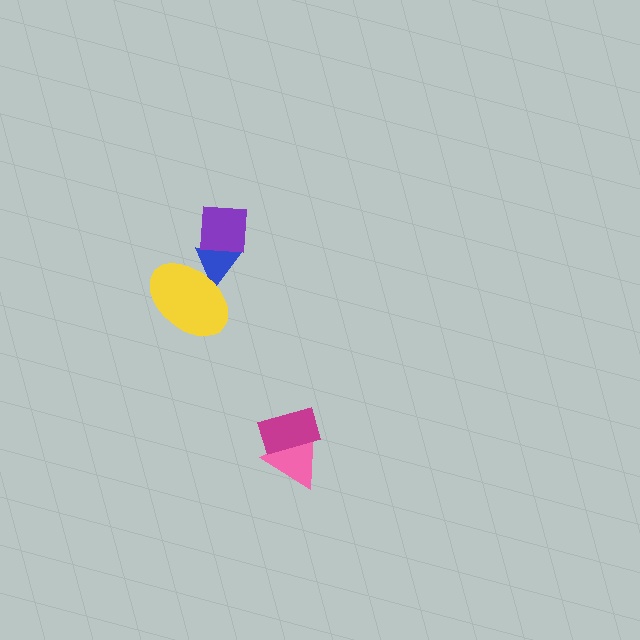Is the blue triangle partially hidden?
Yes, it is partially covered by another shape.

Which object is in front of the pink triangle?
The magenta rectangle is in front of the pink triangle.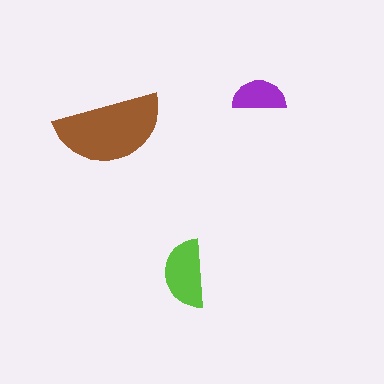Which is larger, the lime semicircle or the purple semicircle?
The lime one.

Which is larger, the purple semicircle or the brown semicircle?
The brown one.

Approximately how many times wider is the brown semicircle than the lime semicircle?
About 1.5 times wider.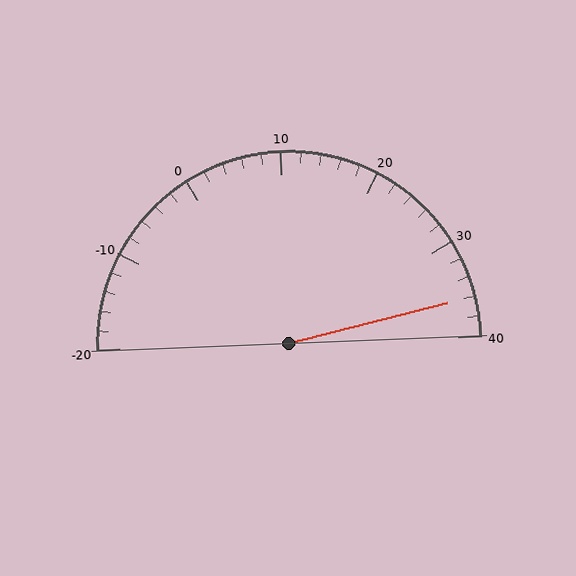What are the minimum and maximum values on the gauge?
The gauge ranges from -20 to 40.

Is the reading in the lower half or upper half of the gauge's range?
The reading is in the upper half of the range (-20 to 40).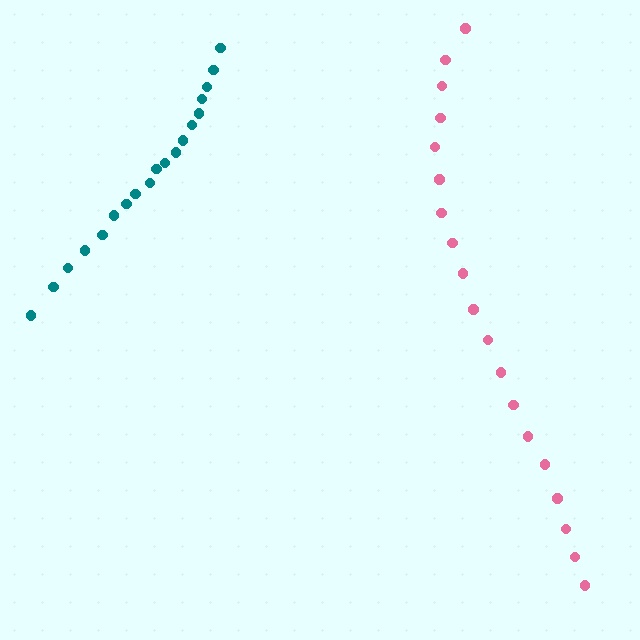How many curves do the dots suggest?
There are 2 distinct paths.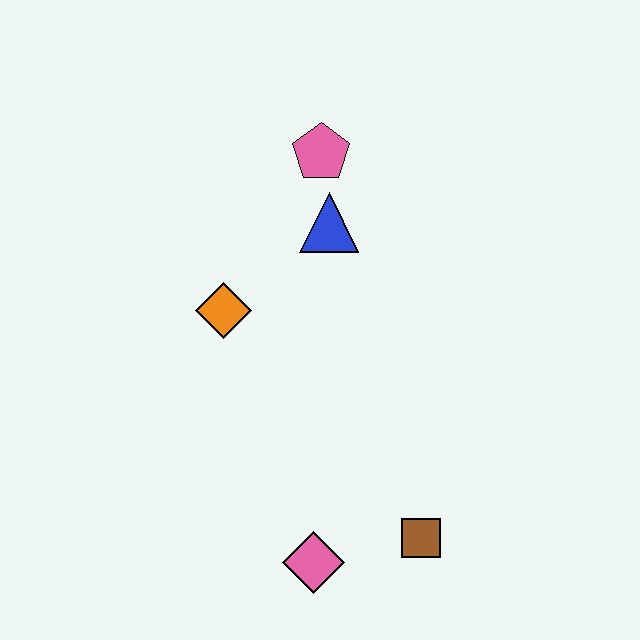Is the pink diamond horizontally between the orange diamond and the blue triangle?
Yes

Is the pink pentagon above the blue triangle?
Yes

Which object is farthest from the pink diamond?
The pink pentagon is farthest from the pink diamond.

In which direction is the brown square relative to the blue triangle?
The brown square is below the blue triangle.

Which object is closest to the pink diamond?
The brown square is closest to the pink diamond.